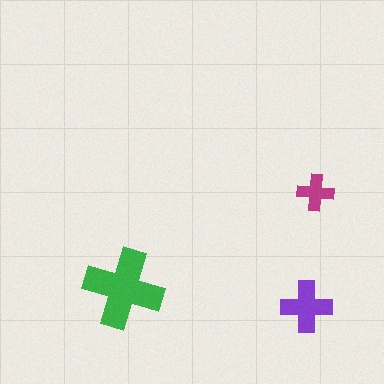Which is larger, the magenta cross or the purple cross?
The purple one.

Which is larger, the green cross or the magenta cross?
The green one.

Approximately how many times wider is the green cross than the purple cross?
About 1.5 times wider.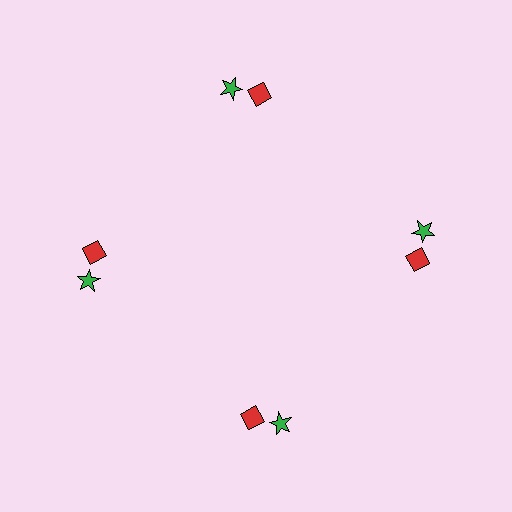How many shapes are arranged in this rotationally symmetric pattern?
There are 8 shapes, arranged in 4 groups of 2.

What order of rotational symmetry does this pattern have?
This pattern has 4-fold rotational symmetry.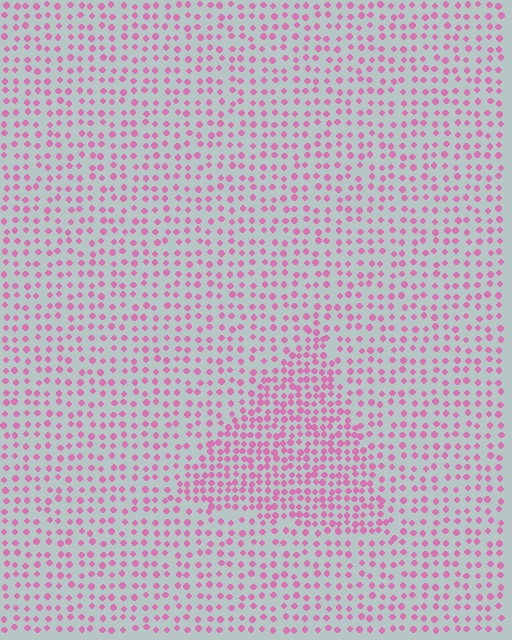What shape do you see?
I see a triangle.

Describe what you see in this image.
The image contains small pink elements arranged at two different densities. A triangle-shaped region is visible where the elements are more densely packed than the surrounding area.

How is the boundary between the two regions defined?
The boundary is defined by a change in element density (approximately 1.8x ratio). All elements are the same color, size, and shape.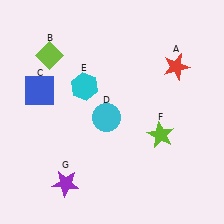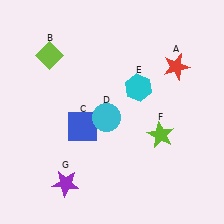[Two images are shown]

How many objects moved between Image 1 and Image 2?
2 objects moved between the two images.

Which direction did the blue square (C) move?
The blue square (C) moved right.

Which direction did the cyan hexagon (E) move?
The cyan hexagon (E) moved right.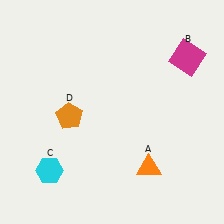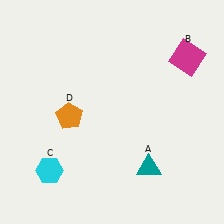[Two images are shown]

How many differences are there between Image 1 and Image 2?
There is 1 difference between the two images.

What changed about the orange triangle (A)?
In Image 1, A is orange. In Image 2, it changed to teal.